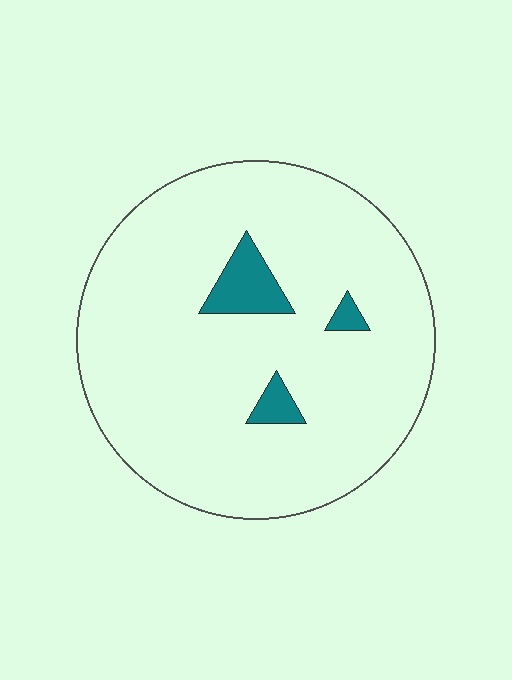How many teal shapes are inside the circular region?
3.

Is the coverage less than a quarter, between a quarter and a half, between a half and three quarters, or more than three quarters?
Less than a quarter.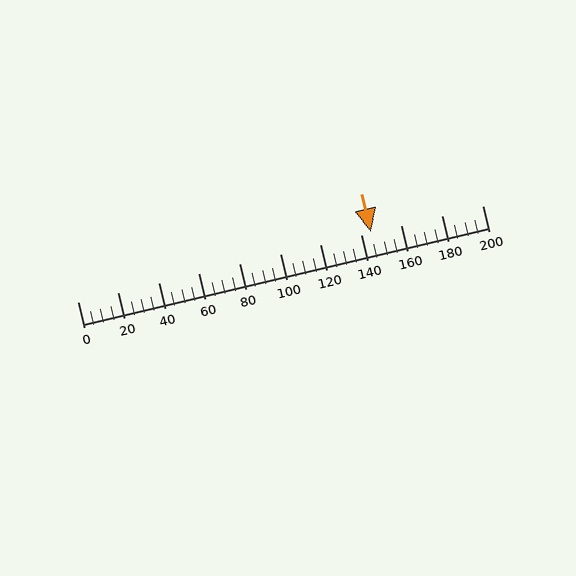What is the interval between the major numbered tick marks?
The major tick marks are spaced 20 units apart.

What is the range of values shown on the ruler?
The ruler shows values from 0 to 200.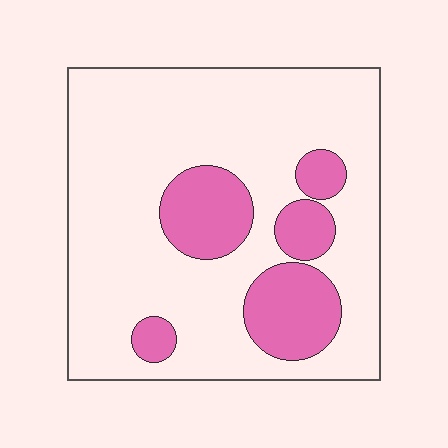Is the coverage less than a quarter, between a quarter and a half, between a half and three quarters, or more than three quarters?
Less than a quarter.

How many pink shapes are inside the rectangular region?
5.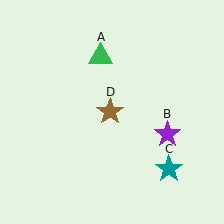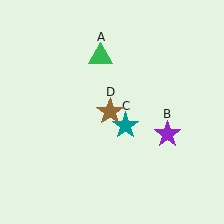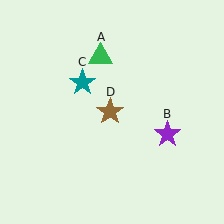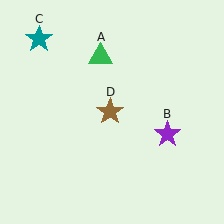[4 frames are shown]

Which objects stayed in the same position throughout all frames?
Green triangle (object A) and purple star (object B) and brown star (object D) remained stationary.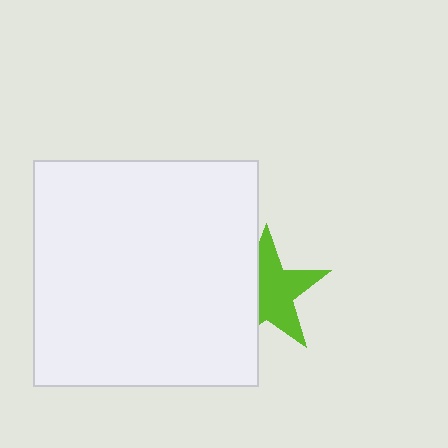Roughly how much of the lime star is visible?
About half of it is visible (roughly 60%).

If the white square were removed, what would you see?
You would see the complete lime star.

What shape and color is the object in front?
The object in front is a white square.